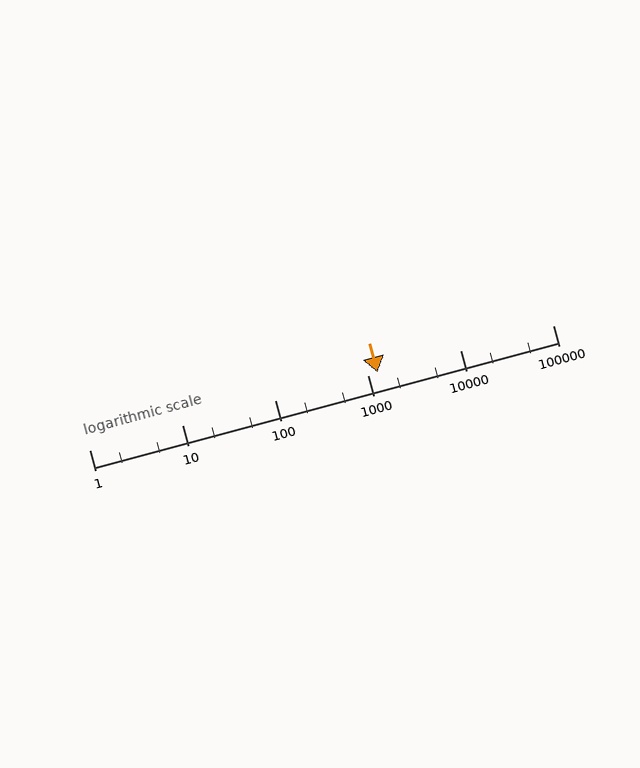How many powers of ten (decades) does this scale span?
The scale spans 5 decades, from 1 to 100000.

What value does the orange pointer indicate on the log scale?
The pointer indicates approximately 1300.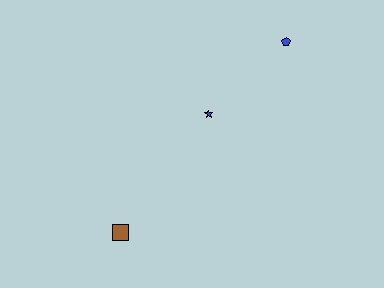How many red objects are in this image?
There are no red objects.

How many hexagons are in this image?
There are no hexagons.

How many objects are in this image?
There are 3 objects.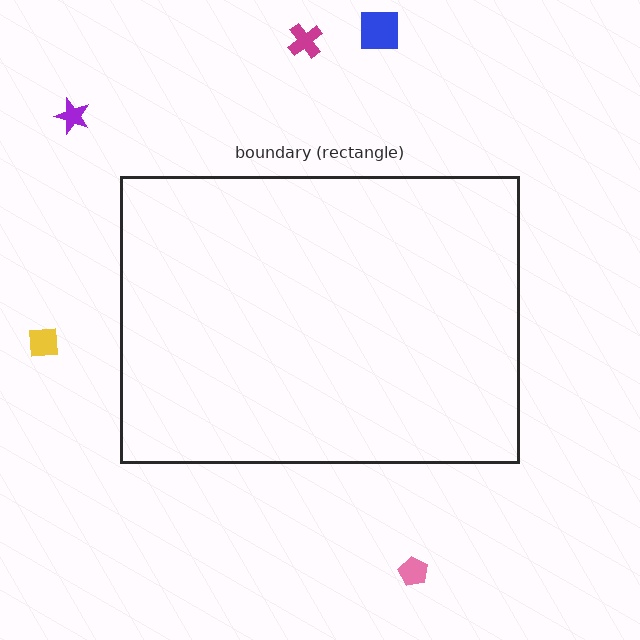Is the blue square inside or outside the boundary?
Outside.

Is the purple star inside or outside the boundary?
Outside.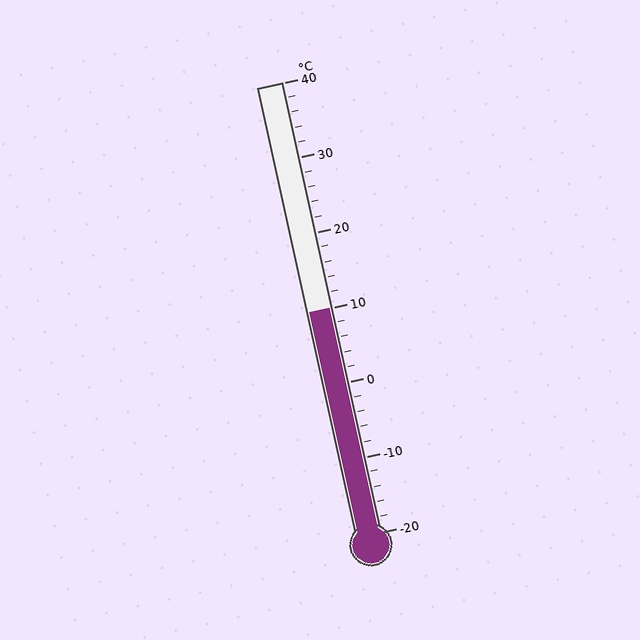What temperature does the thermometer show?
The thermometer shows approximately 10°C.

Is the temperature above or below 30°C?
The temperature is below 30°C.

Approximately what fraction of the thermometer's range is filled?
The thermometer is filled to approximately 50% of its range.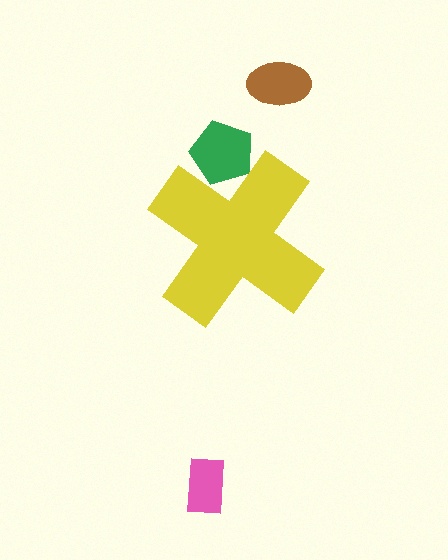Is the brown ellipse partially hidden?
No, the brown ellipse is fully visible.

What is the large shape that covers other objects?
A yellow cross.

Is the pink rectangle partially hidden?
No, the pink rectangle is fully visible.